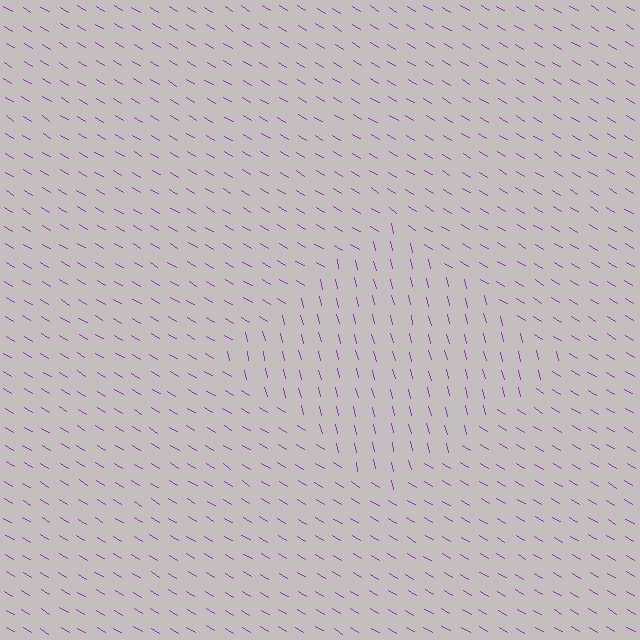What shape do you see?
I see a diamond.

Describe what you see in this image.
The image is filled with small purple line segments. A diamond region in the image has lines oriented differently from the surrounding lines, creating a visible texture boundary.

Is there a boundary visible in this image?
Yes, there is a texture boundary formed by a change in line orientation.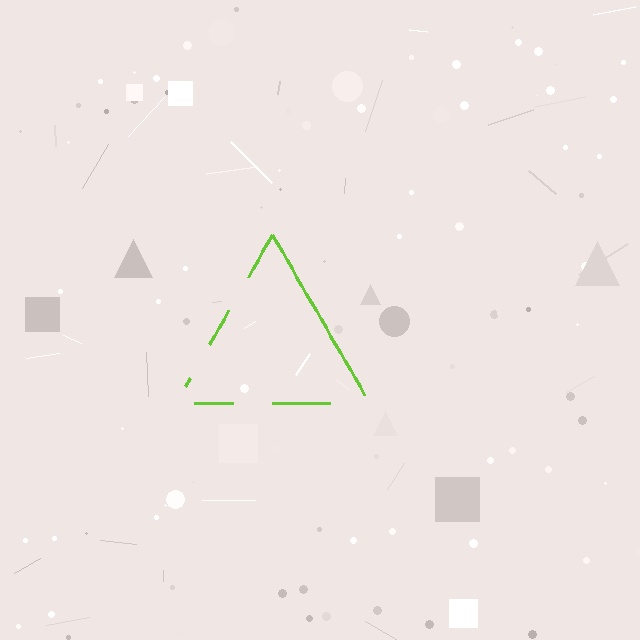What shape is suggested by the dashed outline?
The dashed outline suggests a triangle.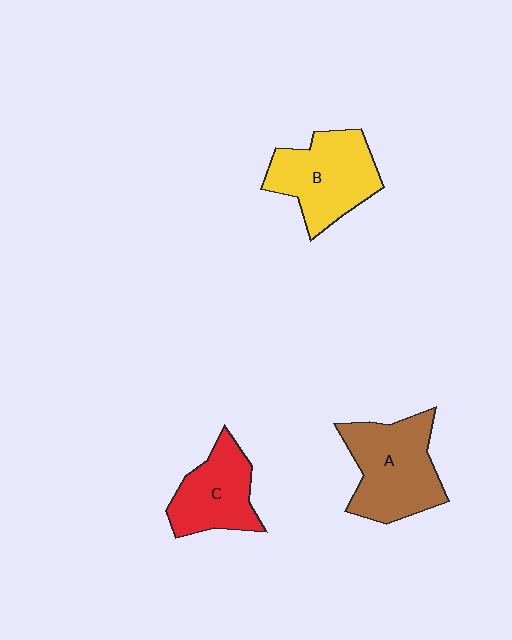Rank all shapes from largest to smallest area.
From largest to smallest: A (brown), B (yellow), C (red).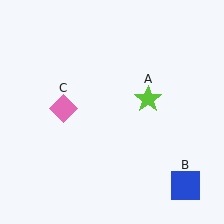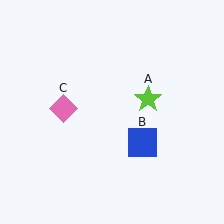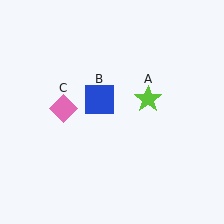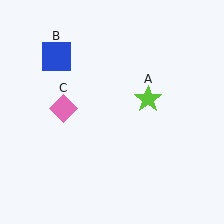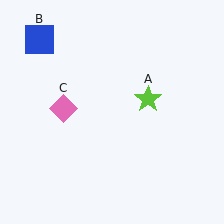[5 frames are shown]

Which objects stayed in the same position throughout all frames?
Lime star (object A) and pink diamond (object C) remained stationary.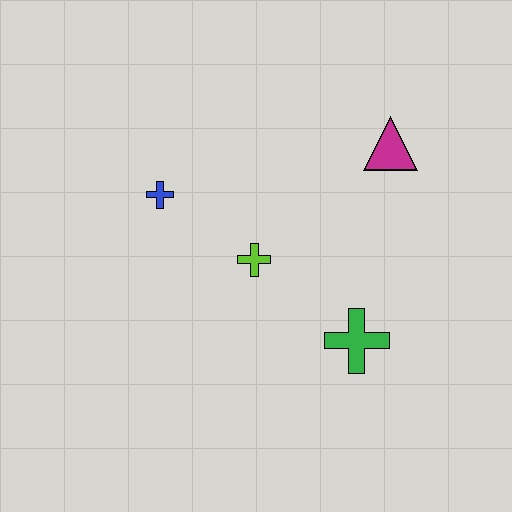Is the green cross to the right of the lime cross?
Yes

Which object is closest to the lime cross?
The blue cross is closest to the lime cross.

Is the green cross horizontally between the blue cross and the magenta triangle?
Yes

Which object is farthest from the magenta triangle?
The blue cross is farthest from the magenta triangle.